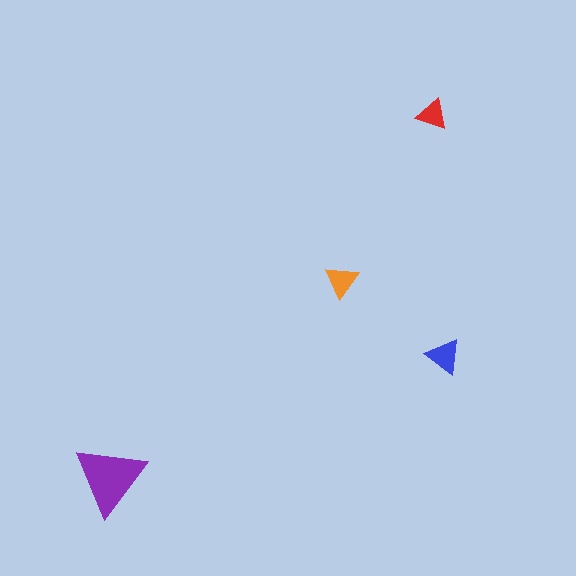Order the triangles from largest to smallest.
the purple one, the blue one, the orange one, the red one.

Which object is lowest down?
The purple triangle is bottommost.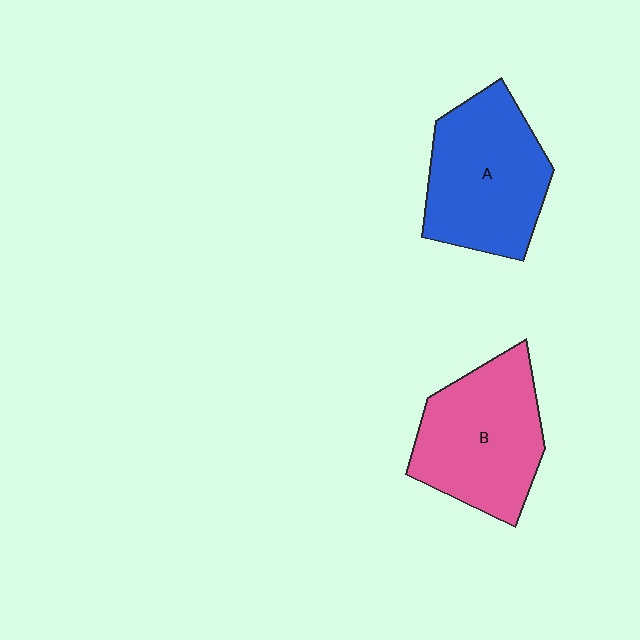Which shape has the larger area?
Shape A (blue).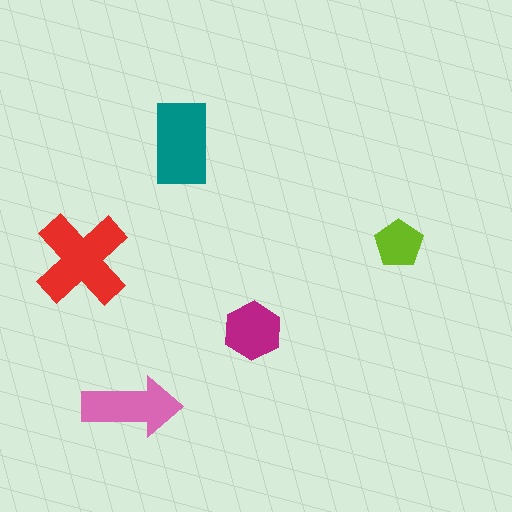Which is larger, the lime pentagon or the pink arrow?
The pink arrow.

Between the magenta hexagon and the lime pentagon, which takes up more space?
The magenta hexagon.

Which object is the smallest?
The lime pentagon.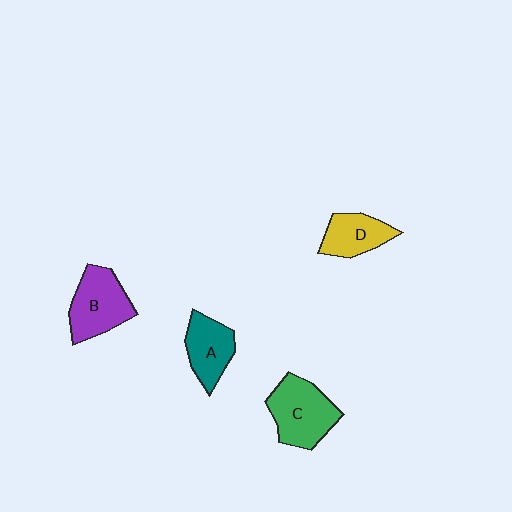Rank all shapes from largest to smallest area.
From largest to smallest: C (green), B (purple), A (teal), D (yellow).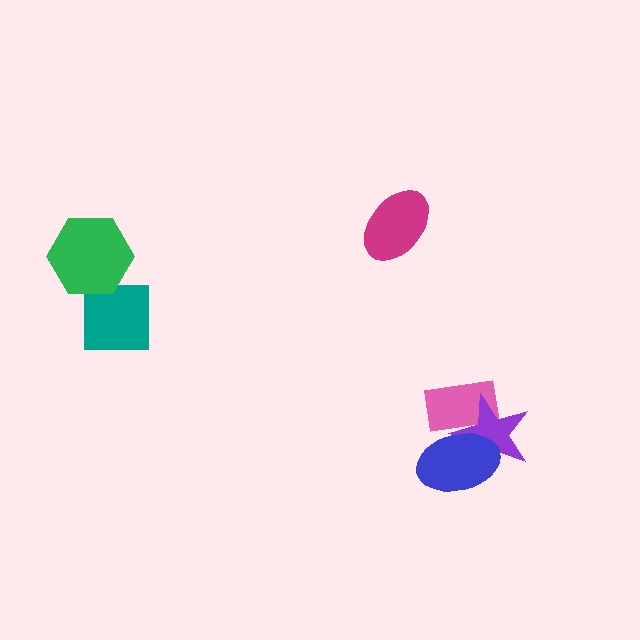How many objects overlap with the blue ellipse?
2 objects overlap with the blue ellipse.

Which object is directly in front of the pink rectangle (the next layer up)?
The purple star is directly in front of the pink rectangle.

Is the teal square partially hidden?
Yes, it is partially covered by another shape.